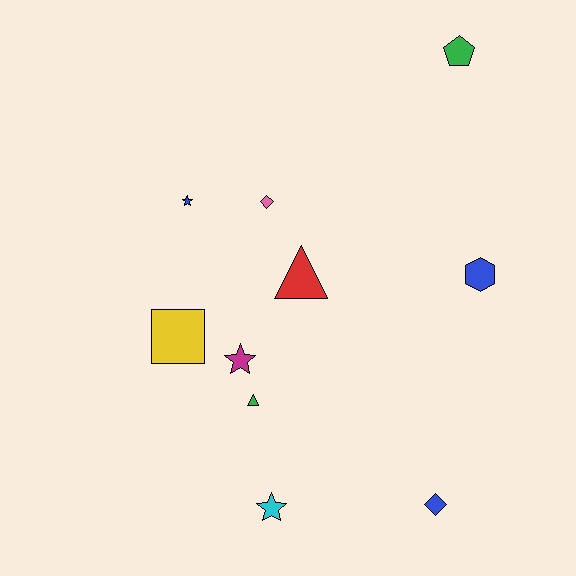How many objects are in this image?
There are 10 objects.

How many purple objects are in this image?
There are no purple objects.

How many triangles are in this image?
There are 2 triangles.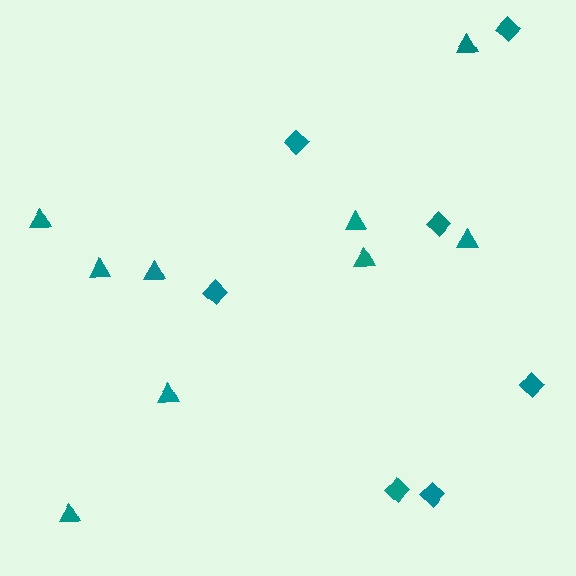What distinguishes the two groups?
There are 2 groups: one group of triangles (9) and one group of diamonds (7).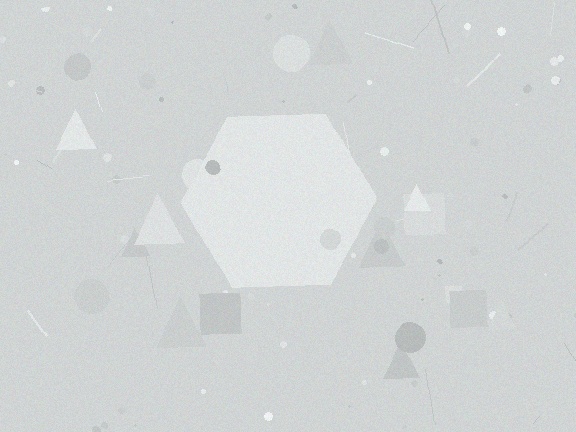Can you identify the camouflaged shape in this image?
The camouflaged shape is a hexagon.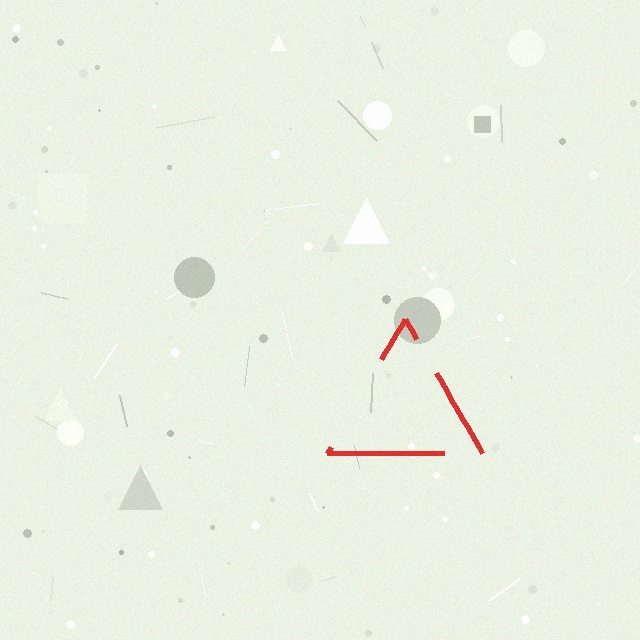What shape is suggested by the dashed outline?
The dashed outline suggests a triangle.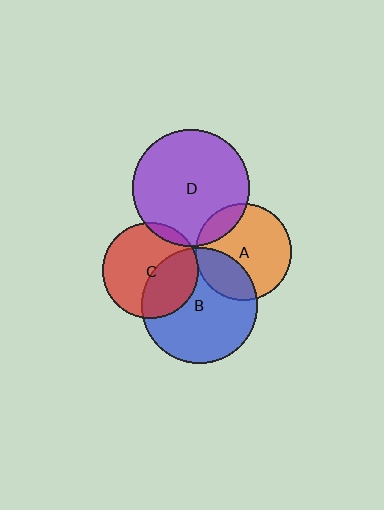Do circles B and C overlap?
Yes.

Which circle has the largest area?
Circle D (purple).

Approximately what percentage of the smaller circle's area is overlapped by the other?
Approximately 40%.